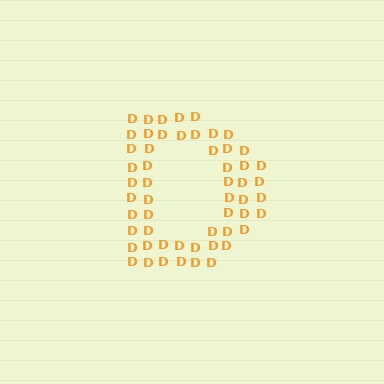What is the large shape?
The large shape is the letter D.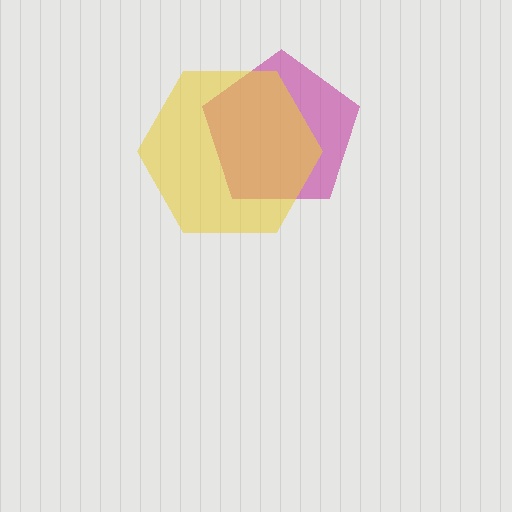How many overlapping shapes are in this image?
There are 2 overlapping shapes in the image.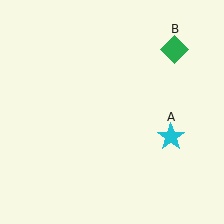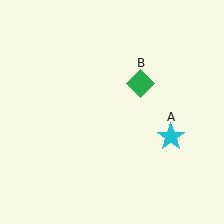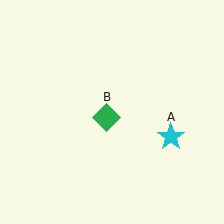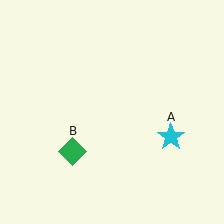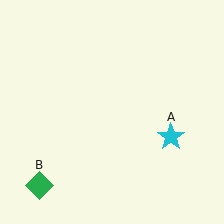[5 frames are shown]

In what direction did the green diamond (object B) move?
The green diamond (object B) moved down and to the left.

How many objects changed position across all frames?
1 object changed position: green diamond (object B).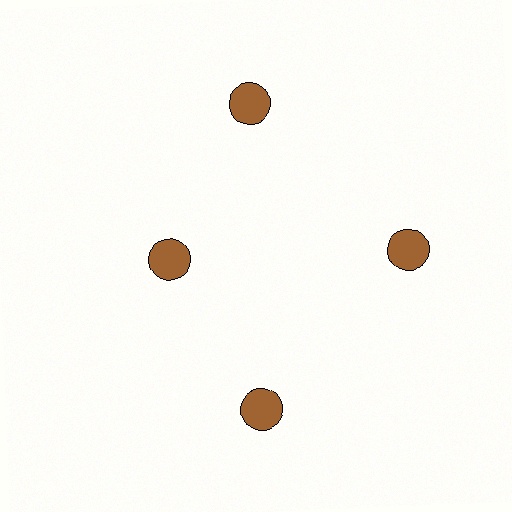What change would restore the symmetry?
The symmetry would be restored by moving it outward, back onto the ring so that all 4 circles sit at equal angles and equal distance from the center.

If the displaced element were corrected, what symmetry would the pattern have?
It would have 4-fold rotational symmetry — the pattern would map onto itself every 90 degrees.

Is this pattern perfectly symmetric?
No. The 4 brown circles are arranged in a ring, but one element near the 9 o'clock position is pulled inward toward the center, breaking the 4-fold rotational symmetry.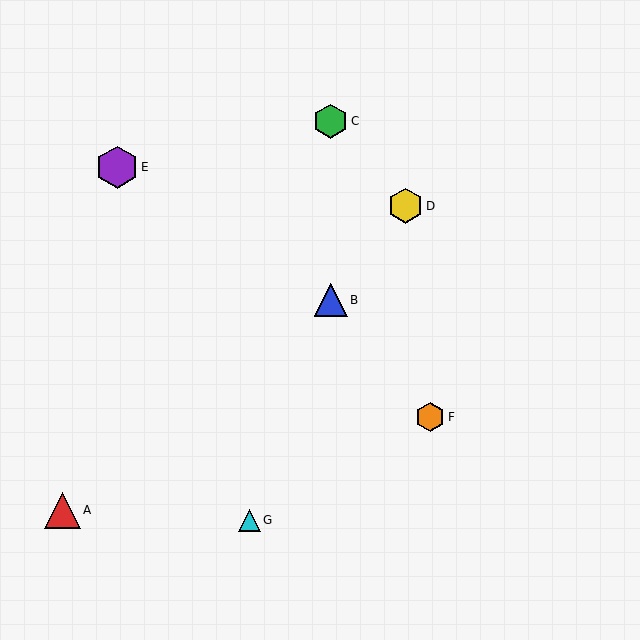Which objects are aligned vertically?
Objects B, C are aligned vertically.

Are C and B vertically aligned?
Yes, both are at x≈331.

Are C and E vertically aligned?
No, C is at x≈331 and E is at x≈117.